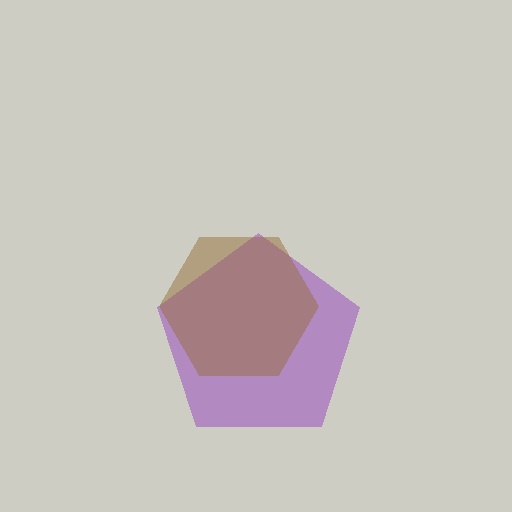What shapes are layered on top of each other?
The layered shapes are: a purple pentagon, a brown hexagon.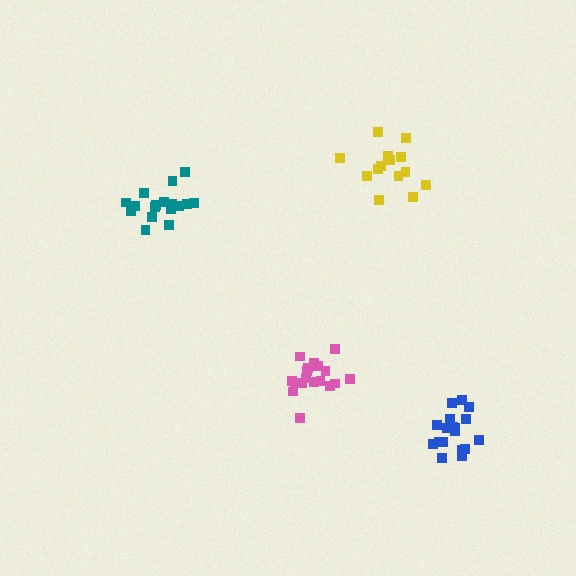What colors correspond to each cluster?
The clusters are colored: teal, pink, blue, yellow.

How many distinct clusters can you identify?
There are 4 distinct clusters.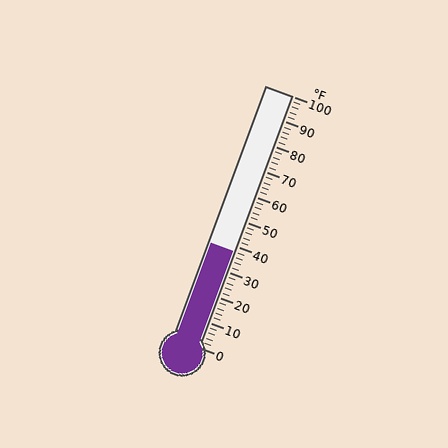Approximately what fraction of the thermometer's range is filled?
The thermometer is filled to approximately 40% of its range.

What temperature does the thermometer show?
The thermometer shows approximately 38°F.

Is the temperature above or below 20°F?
The temperature is above 20°F.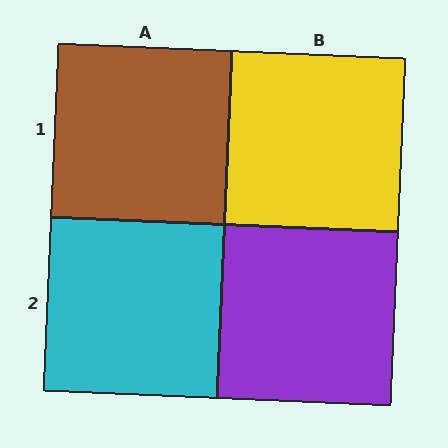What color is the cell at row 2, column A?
Cyan.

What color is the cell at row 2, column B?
Purple.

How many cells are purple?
1 cell is purple.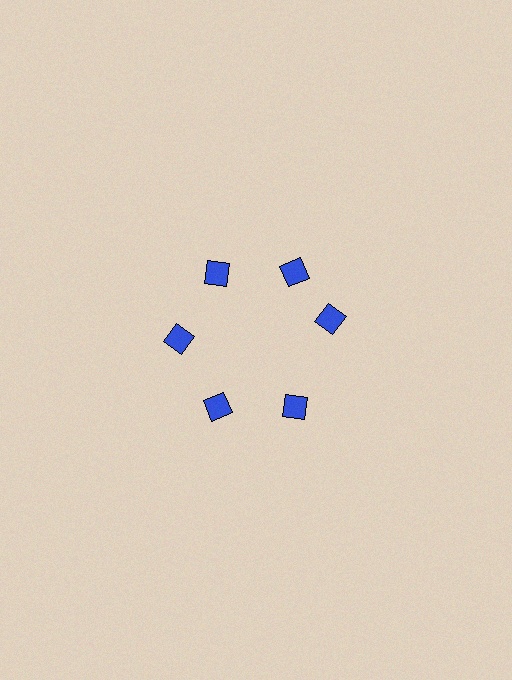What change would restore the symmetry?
The symmetry would be restored by rotating it back into even spacing with its neighbors so that all 6 squares sit at equal angles and equal distance from the center.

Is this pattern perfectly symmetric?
No. The 6 blue squares are arranged in a ring, but one element near the 3 o'clock position is rotated out of alignment along the ring, breaking the 6-fold rotational symmetry.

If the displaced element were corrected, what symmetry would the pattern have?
It would have 6-fold rotational symmetry — the pattern would map onto itself every 60 degrees.